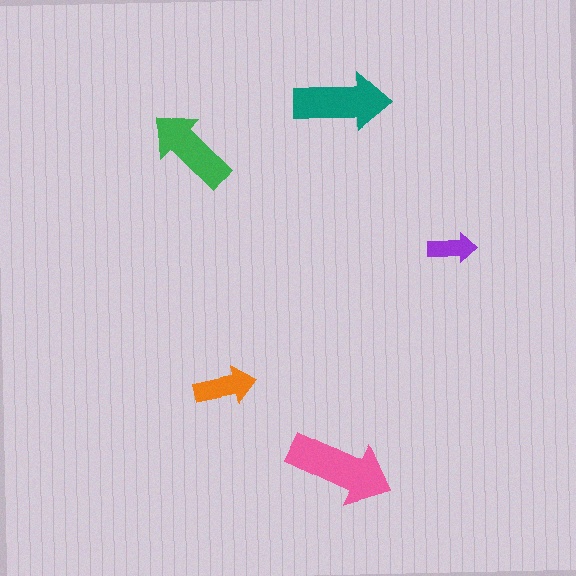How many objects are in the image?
There are 5 objects in the image.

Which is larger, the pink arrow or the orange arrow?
The pink one.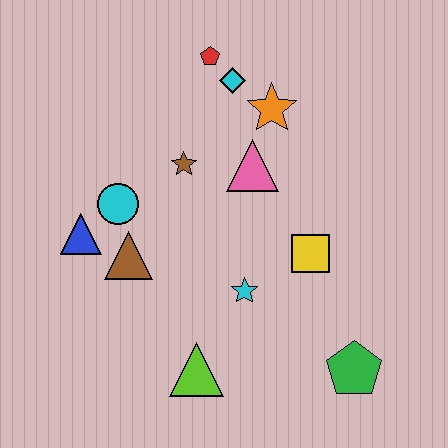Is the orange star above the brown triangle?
Yes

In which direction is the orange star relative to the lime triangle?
The orange star is above the lime triangle.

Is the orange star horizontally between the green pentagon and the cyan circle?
Yes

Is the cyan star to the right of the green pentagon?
No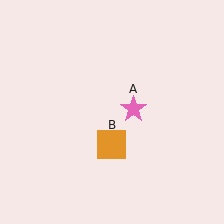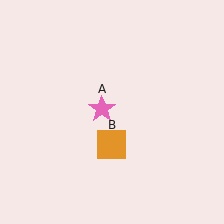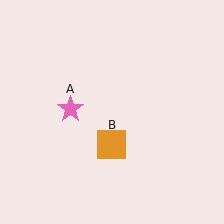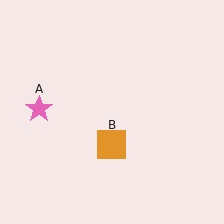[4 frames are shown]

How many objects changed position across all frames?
1 object changed position: pink star (object A).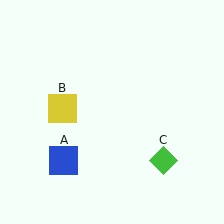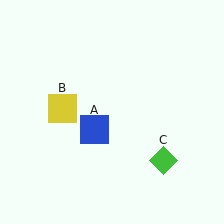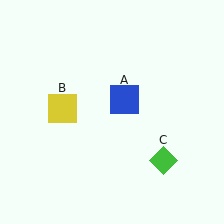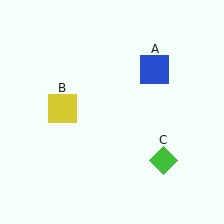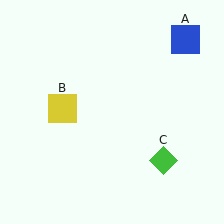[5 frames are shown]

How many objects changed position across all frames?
1 object changed position: blue square (object A).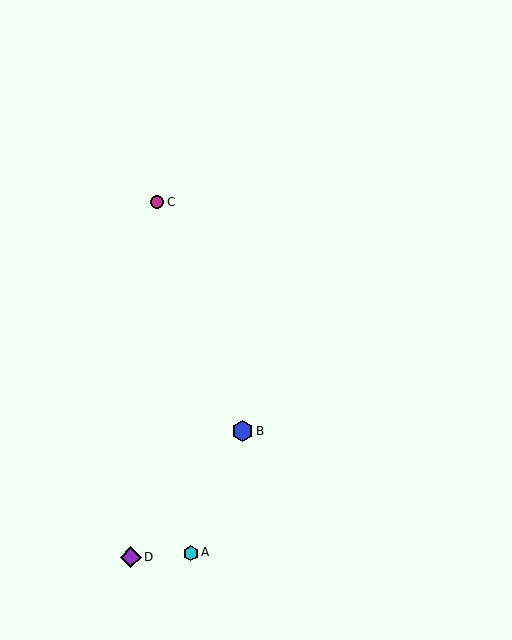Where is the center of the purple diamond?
The center of the purple diamond is at (131, 557).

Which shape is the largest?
The blue hexagon (labeled B) is the largest.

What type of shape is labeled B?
Shape B is a blue hexagon.